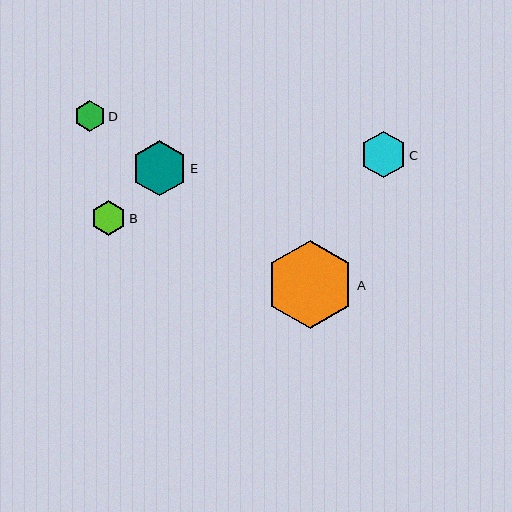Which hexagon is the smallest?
Hexagon D is the smallest with a size of approximately 31 pixels.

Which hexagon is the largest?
Hexagon A is the largest with a size of approximately 88 pixels.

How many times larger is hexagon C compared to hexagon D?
Hexagon C is approximately 1.5 times the size of hexagon D.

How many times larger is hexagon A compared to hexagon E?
Hexagon A is approximately 1.6 times the size of hexagon E.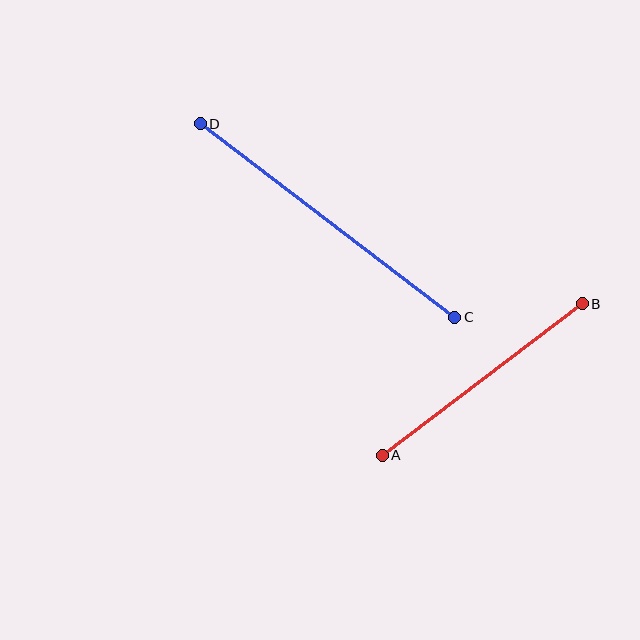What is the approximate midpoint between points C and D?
The midpoint is at approximately (328, 221) pixels.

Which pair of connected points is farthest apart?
Points C and D are farthest apart.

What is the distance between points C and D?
The distance is approximately 319 pixels.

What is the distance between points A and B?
The distance is approximately 251 pixels.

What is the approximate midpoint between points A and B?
The midpoint is at approximately (482, 379) pixels.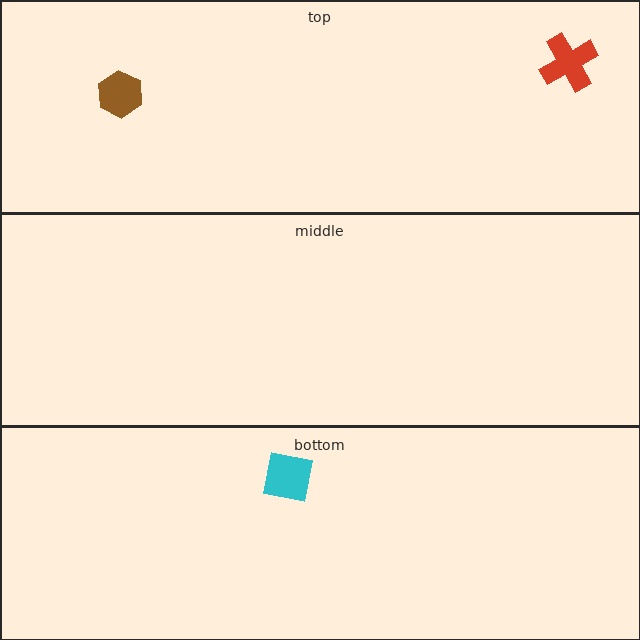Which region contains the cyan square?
The bottom region.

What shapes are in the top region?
The red cross, the brown hexagon.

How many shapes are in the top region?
2.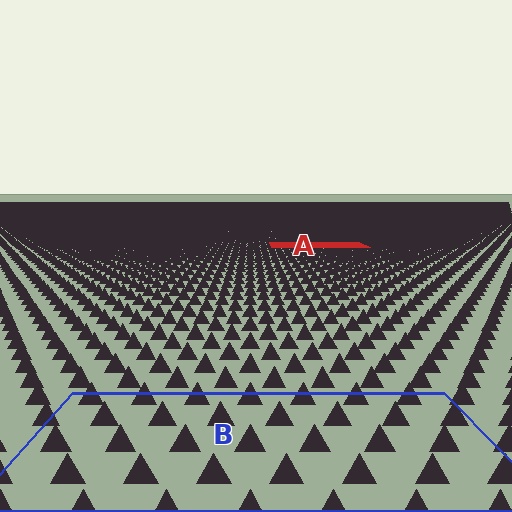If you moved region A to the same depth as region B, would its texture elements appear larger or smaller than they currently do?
They would appear larger. At a closer depth, the same texture elements are projected at a bigger on-screen size.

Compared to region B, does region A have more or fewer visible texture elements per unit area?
Region A has more texture elements per unit area — they are packed more densely because it is farther away.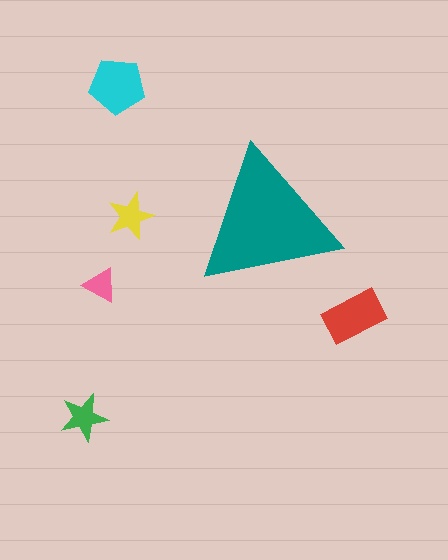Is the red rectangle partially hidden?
No, the red rectangle is fully visible.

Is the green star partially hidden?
No, the green star is fully visible.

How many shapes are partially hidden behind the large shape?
0 shapes are partially hidden.